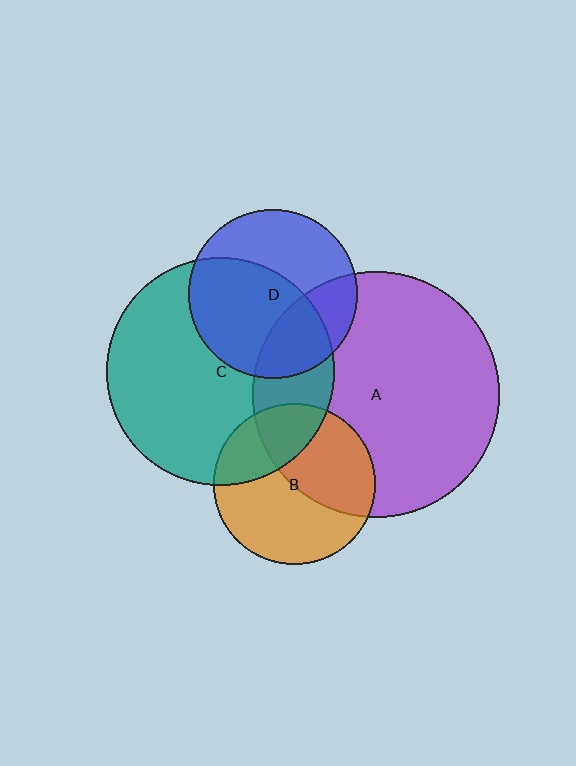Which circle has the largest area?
Circle A (purple).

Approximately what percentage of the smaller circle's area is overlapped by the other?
Approximately 30%.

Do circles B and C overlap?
Yes.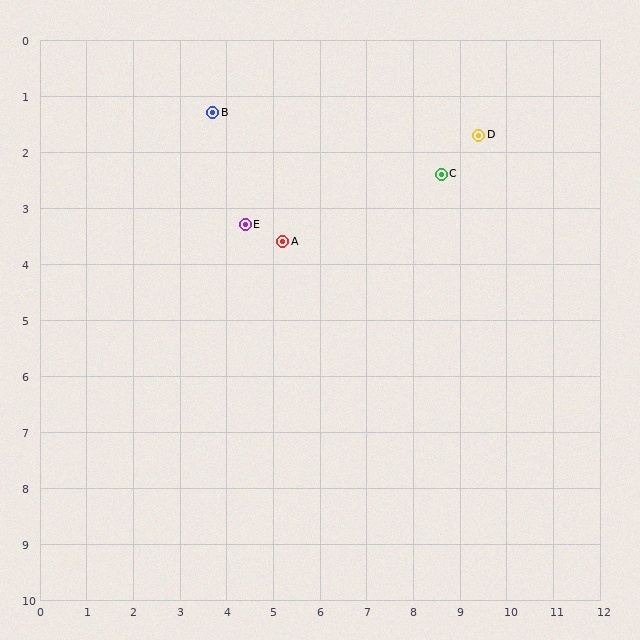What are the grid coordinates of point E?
Point E is at approximately (4.4, 3.3).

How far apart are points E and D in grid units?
Points E and D are about 5.2 grid units apart.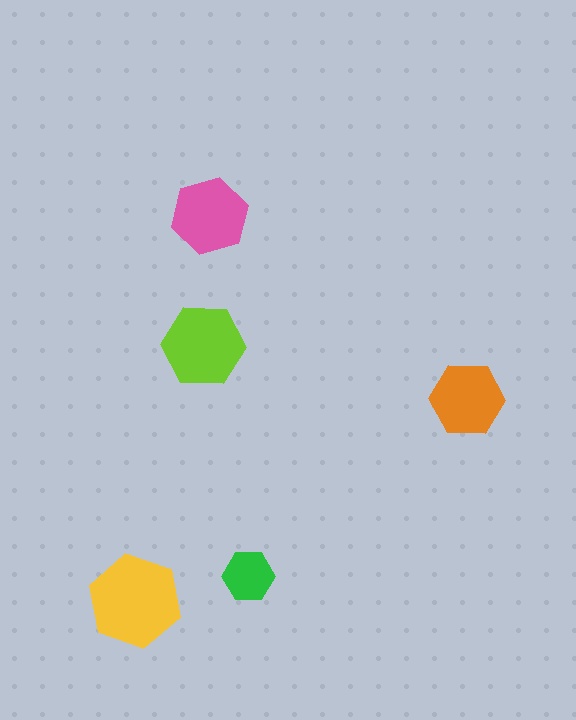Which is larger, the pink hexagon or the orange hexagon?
The pink one.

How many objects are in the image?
There are 5 objects in the image.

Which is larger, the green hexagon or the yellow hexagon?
The yellow one.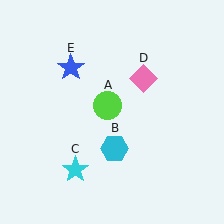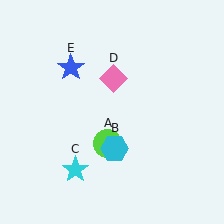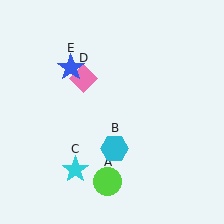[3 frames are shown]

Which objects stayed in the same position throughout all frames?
Cyan hexagon (object B) and cyan star (object C) and blue star (object E) remained stationary.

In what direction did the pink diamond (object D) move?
The pink diamond (object D) moved left.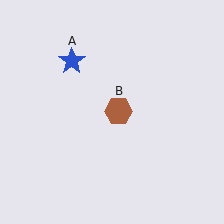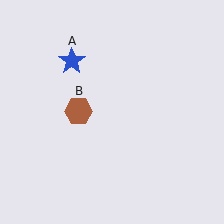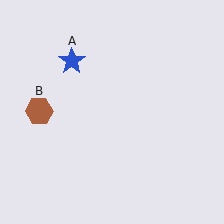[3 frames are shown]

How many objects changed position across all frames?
1 object changed position: brown hexagon (object B).